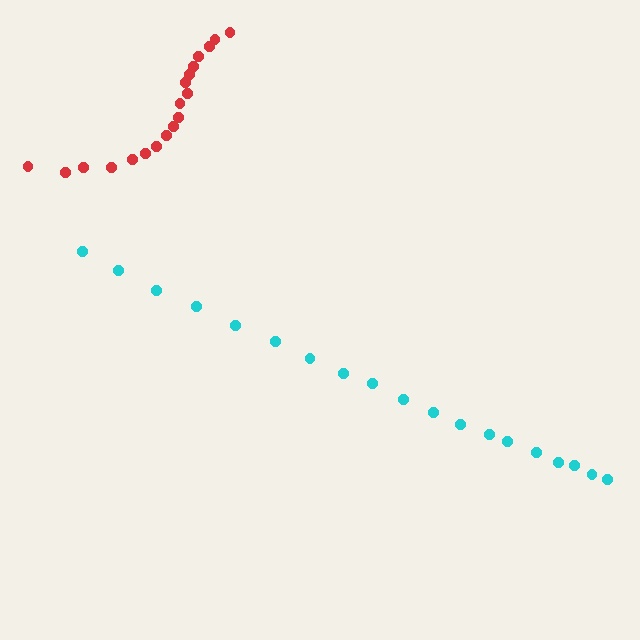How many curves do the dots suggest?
There are 2 distinct paths.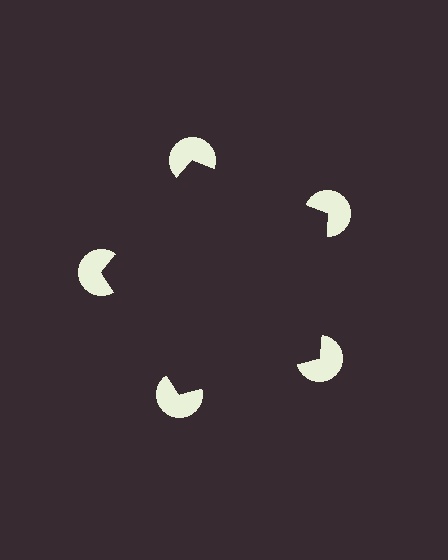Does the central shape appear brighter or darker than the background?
It typically appears slightly darker than the background, even though no actual brightness change is drawn.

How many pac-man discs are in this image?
There are 5 — one at each vertex of the illusory pentagon.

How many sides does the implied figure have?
5 sides.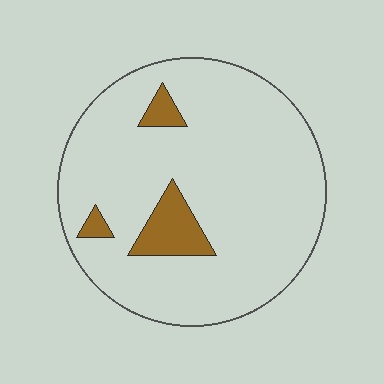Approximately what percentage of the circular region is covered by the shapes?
Approximately 10%.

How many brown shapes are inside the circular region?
3.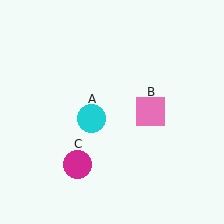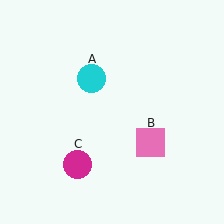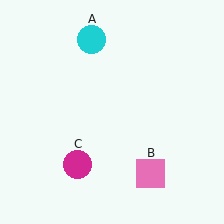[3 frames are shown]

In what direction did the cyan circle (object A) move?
The cyan circle (object A) moved up.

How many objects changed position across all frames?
2 objects changed position: cyan circle (object A), pink square (object B).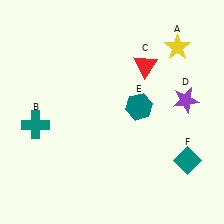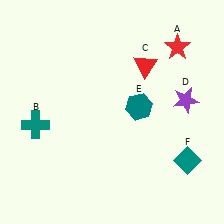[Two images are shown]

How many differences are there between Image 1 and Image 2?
There is 1 difference between the two images.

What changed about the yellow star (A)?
In Image 1, A is yellow. In Image 2, it changed to red.